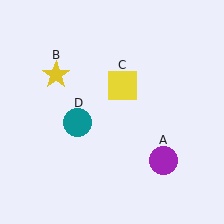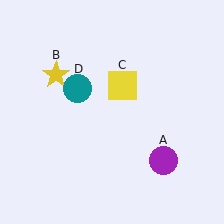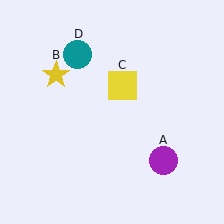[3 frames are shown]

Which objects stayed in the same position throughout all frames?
Purple circle (object A) and yellow star (object B) and yellow square (object C) remained stationary.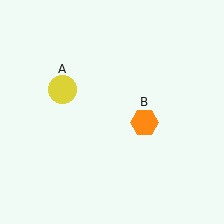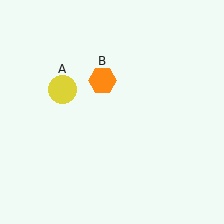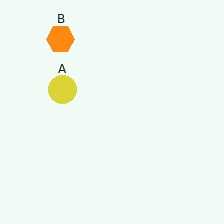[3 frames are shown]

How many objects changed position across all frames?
1 object changed position: orange hexagon (object B).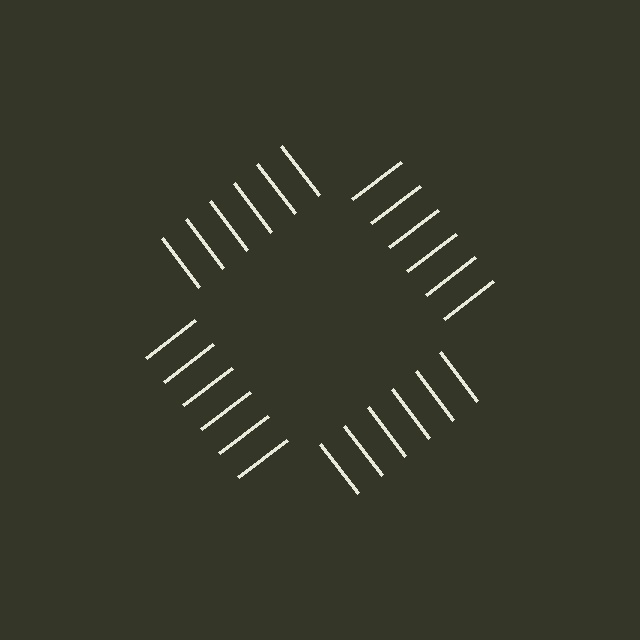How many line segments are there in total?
24 — 6 along each of the 4 edges.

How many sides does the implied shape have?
4 sides — the line-ends trace a square.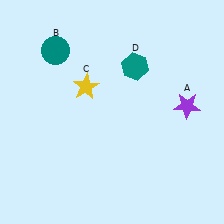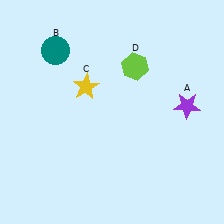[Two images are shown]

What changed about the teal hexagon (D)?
In Image 1, D is teal. In Image 2, it changed to lime.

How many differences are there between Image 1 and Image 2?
There is 1 difference between the two images.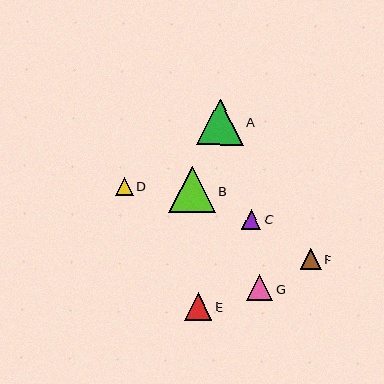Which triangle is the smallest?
Triangle D is the smallest with a size of approximately 18 pixels.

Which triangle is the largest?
Triangle B is the largest with a size of approximately 47 pixels.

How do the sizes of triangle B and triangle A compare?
Triangle B and triangle A are approximately the same size.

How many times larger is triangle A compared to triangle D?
Triangle A is approximately 2.6 times the size of triangle D.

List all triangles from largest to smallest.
From largest to smallest: B, A, E, G, F, C, D.